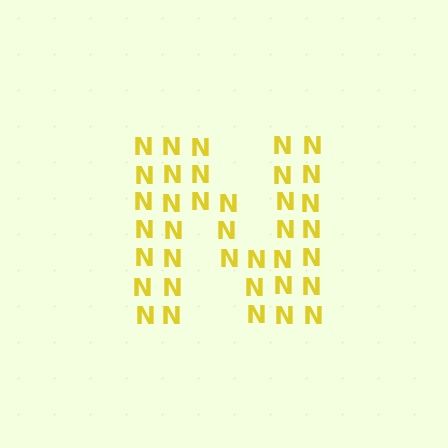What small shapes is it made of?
It is made of small letter N's.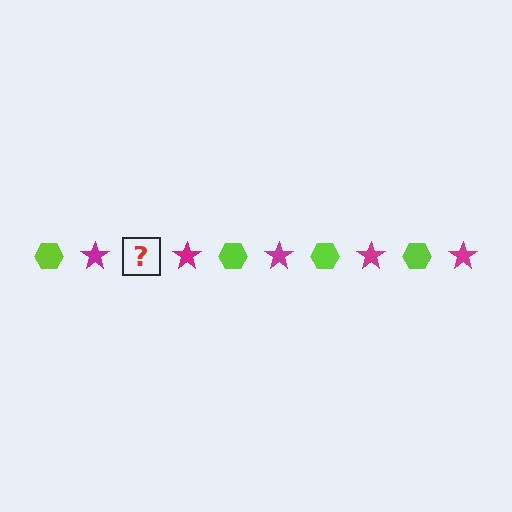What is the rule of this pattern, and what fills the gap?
The rule is that the pattern alternates between lime hexagon and magenta star. The gap should be filled with a lime hexagon.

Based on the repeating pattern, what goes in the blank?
The blank should be a lime hexagon.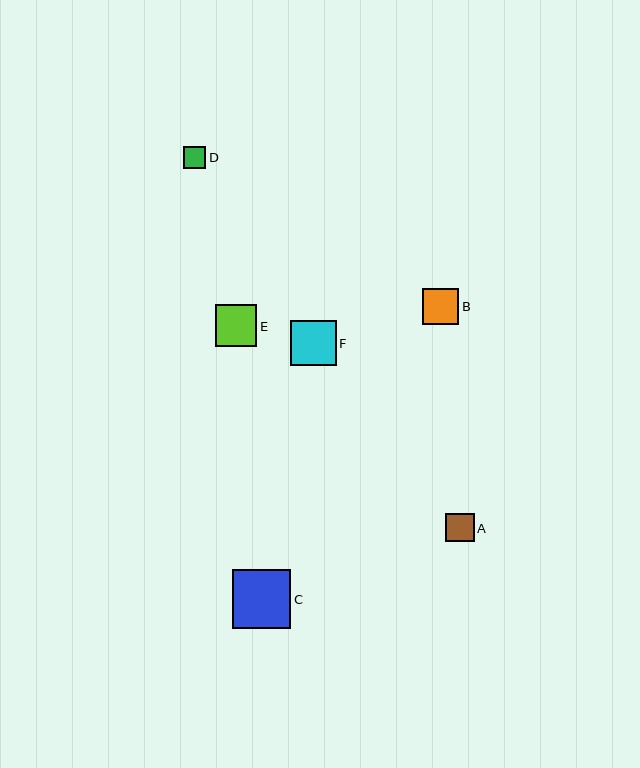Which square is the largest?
Square C is the largest with a size of approximately 59 pixels.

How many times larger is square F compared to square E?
Square F is approximately 1.1 times the size of square E.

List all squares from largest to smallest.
From largest to smallest: C, F, E, B, A, D.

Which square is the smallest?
Square D is the smallest with a size of approximately 22 pixels.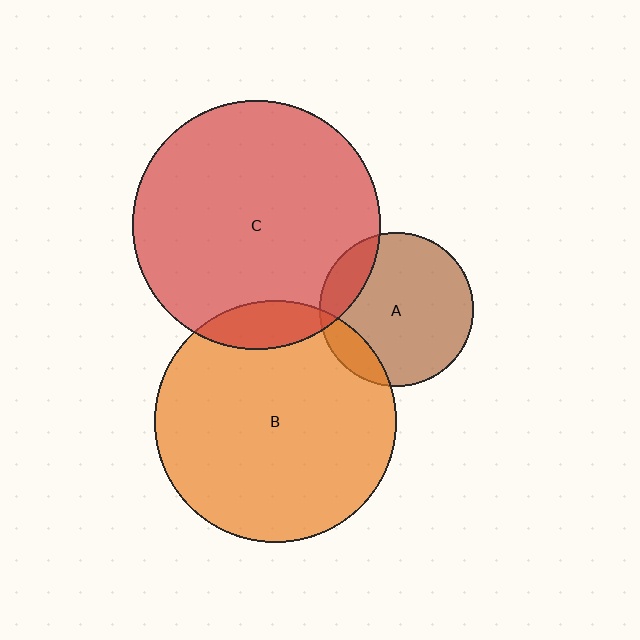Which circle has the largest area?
Circle C (red).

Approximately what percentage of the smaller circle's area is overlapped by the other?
Approximately 15%.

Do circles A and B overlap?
Yes.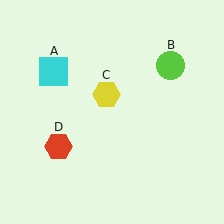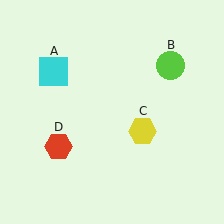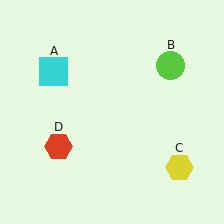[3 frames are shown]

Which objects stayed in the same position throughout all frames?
Cyan square (object A) and lime circle (object B) and red hexagon (object D) remained stationary.